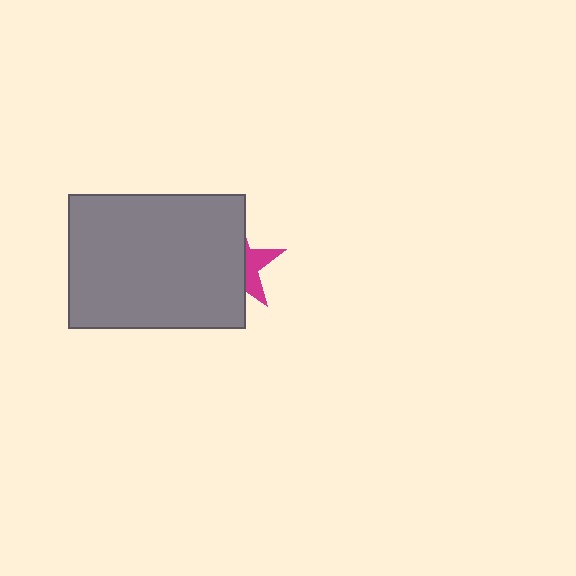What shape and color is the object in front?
The object in front is a gray rectangle.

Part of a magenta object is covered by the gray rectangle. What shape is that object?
It is a star.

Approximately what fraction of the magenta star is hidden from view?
Roughly 66% of the magenta star is hidden behind the gray rectangle.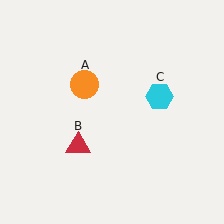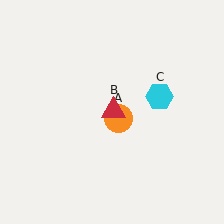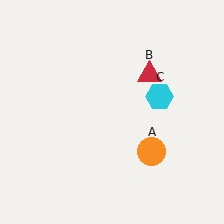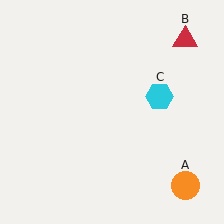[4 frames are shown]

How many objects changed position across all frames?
2 objects changed position: orange circle (object A), red triangle (object B).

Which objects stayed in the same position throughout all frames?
Cyan hexagon (object C) remained stationary.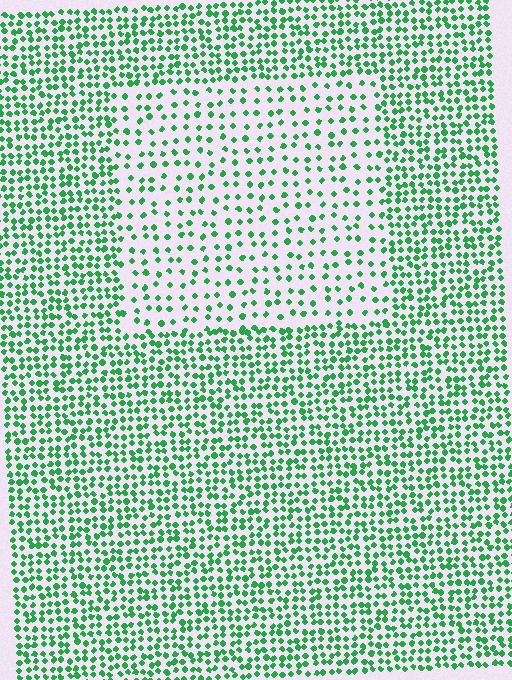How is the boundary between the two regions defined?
The boundary is defined by a change in element density (approximately 2.1x ratio). All elements are the same color, size, and shape.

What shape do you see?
I see a rectangle.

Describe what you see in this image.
The image contains small green elements arranged at two different densities. A rectangle-shaped region is visible where the elements are less densely packed than the surrounding area.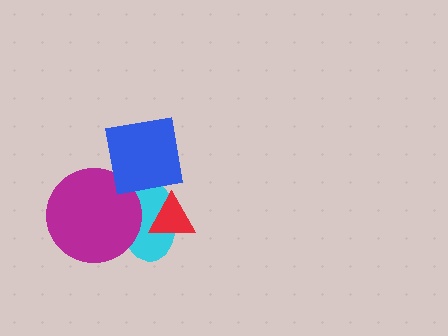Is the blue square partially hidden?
No, no other shape covers it.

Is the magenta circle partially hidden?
Yes, it is partially covered by another shape.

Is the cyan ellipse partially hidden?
Yes, it is partially covered by another shape.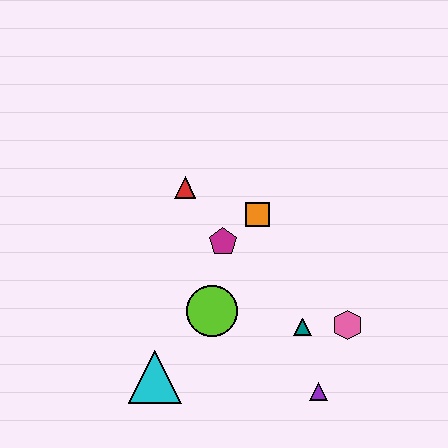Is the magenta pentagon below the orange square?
Yes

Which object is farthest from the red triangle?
The purple triangle is farthest from the red triangle.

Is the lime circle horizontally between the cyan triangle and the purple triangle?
Yes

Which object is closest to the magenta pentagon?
The orange square is closest to the magenta pentagon.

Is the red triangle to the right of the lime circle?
No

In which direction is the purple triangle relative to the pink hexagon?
The purple triangle is below the pink hexagon.